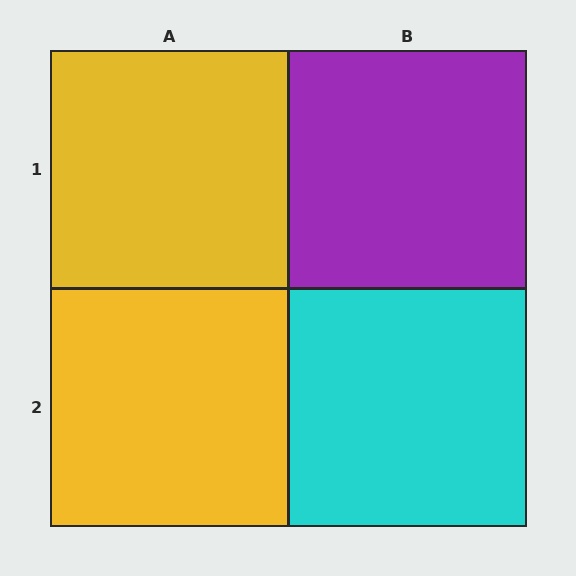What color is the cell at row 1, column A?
Yellow.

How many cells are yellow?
2 cells are yellow.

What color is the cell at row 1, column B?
Purple.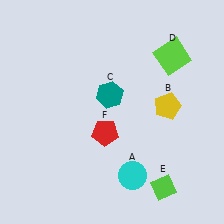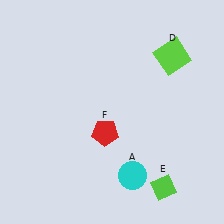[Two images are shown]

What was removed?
The teal hexagon (C), the yellow pentagon (B) were removed in Image 2.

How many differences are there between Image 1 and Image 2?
There are 2 differences between the two images.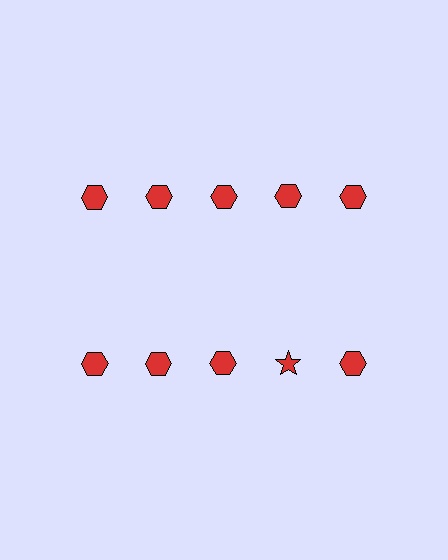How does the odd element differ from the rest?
It has a different shape: star instead of hexagon.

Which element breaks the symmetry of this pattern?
The red star in the second row, second from right column breaks the symmetry. All other shapes are red hexagons.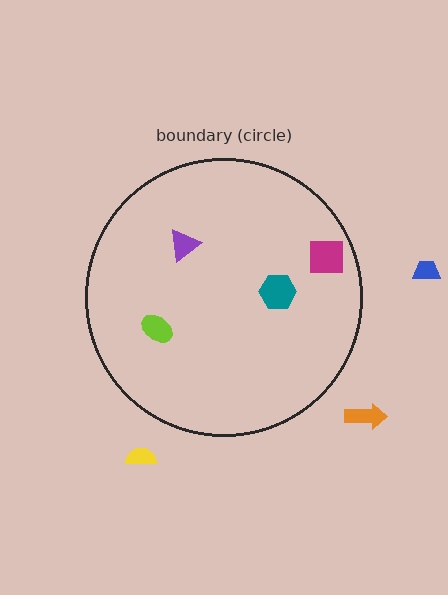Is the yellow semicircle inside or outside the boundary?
Outside.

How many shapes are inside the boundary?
4 inside, 3 outside.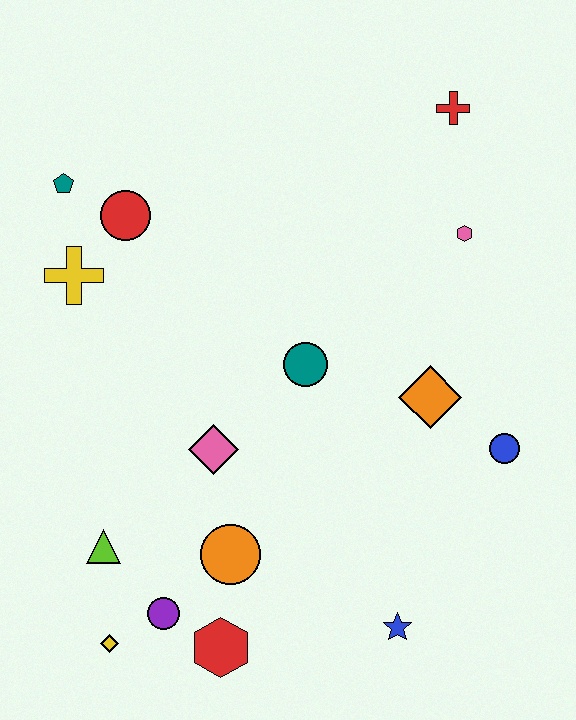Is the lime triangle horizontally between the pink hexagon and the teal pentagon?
Yes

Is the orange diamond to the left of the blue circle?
Yes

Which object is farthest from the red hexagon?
The red cross is farthest from the red hexagon.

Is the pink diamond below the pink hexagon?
Yes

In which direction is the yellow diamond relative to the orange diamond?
The yellow diamond is to the left of the orange diamond.